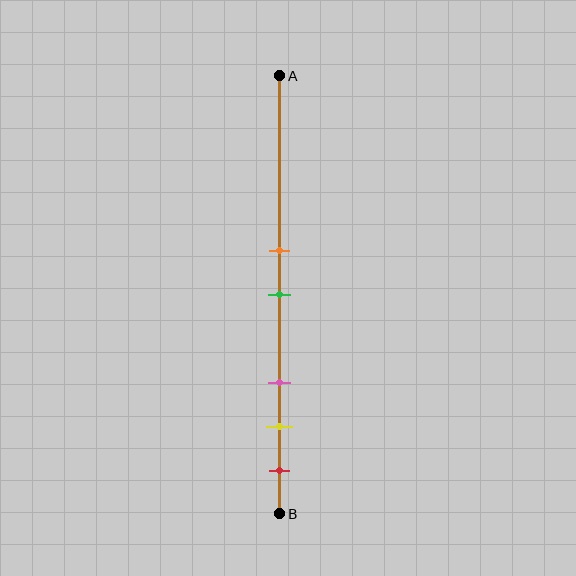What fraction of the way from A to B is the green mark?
The green mark is approximately 50% (0.5) of the way from A to B.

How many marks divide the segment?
There are 5 marks dividing the segment.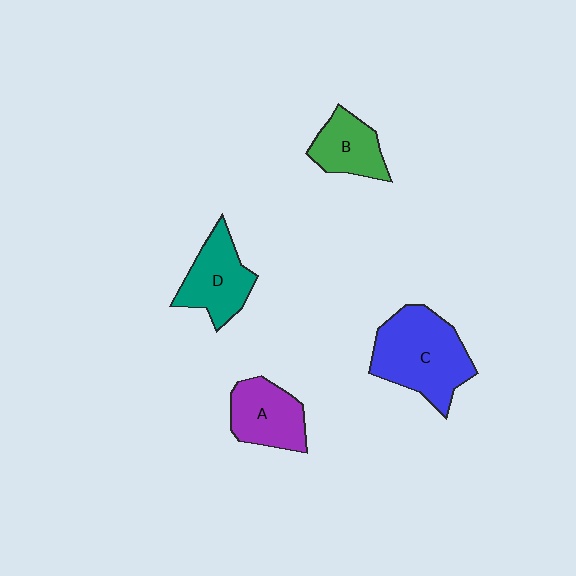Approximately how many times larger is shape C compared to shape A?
Approximately 1.6 times.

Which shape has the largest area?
Shape C (blue).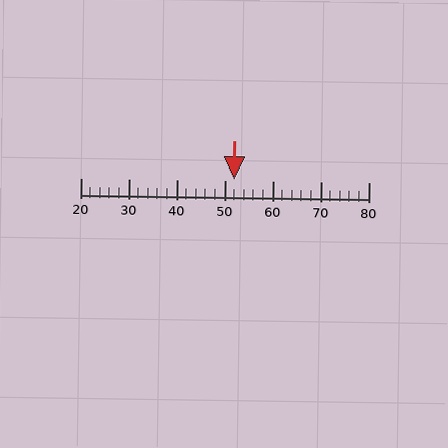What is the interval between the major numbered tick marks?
The major tick marks are spaced 10 units apart.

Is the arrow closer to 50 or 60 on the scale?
The arrow is closer to 50.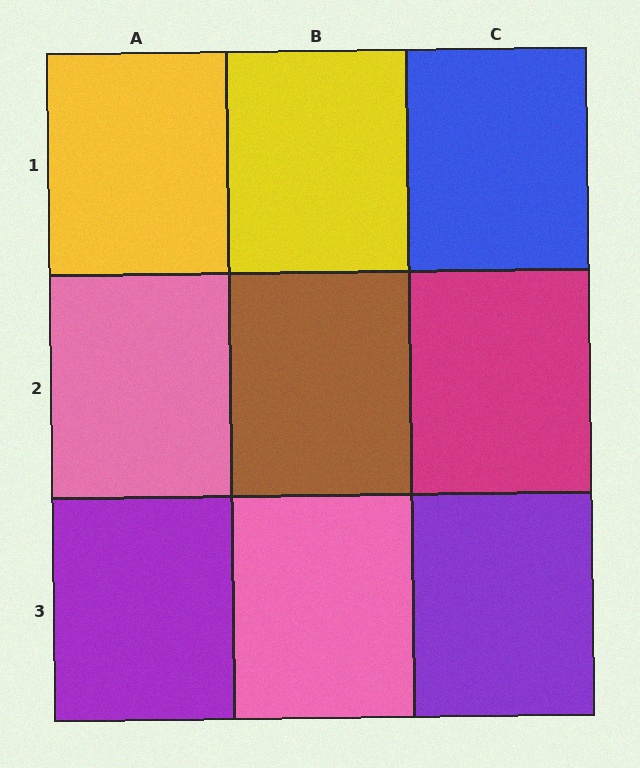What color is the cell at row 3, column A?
Purple.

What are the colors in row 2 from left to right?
Pink, brown, magenta.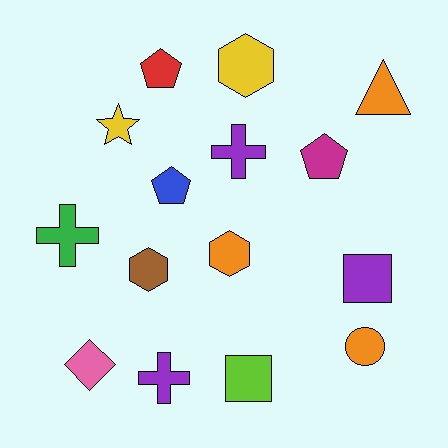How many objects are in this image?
There are 15 objects.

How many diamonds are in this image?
There is 1 diamond.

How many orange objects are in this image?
There are 3 orange objects.